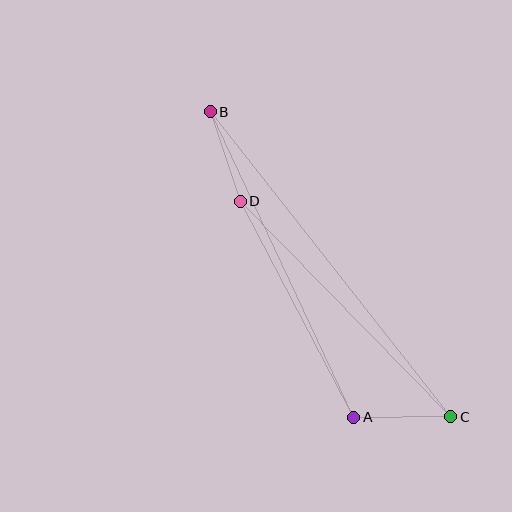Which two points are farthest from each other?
Points B and C are farthest from each other.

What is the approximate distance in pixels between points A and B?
The distance between A and B is approximately 337 pixels.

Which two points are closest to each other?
Points B and D are closest to each other.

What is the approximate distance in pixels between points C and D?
The distance between C and D is approximately 301 pixels.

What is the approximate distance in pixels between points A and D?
The distance between A and D is approximately 244 pixels.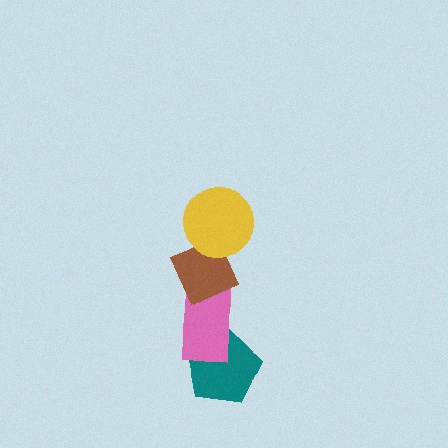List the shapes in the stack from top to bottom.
From top to bottom: the yellow circle, the brown diamond, the pink rectangle, the teal pentagon.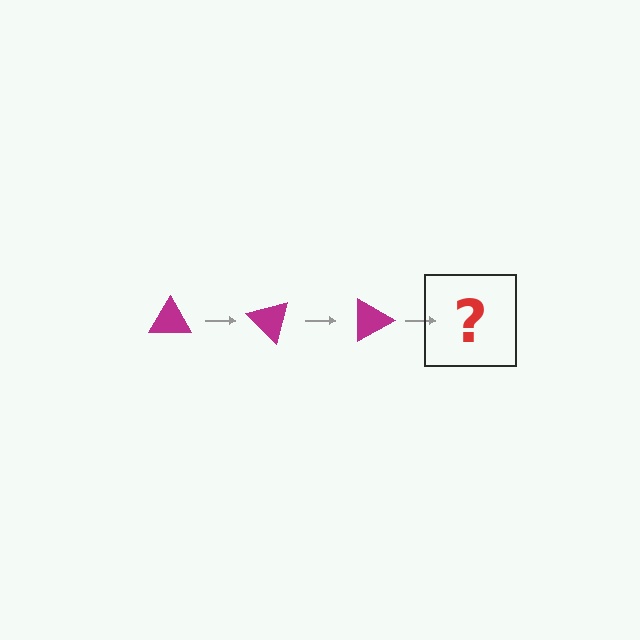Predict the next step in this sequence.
The next step is a magenta triangle rotated 135 degrees.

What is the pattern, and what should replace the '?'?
The pattern is that the triangle rotates 45 degrees each step. The '?' should be a magenta triangle rotated 135 degrees.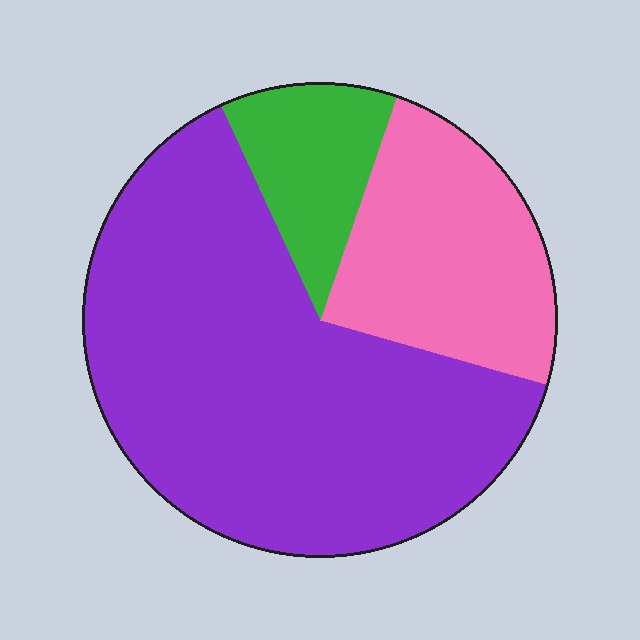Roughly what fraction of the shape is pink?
Pink takes up between a sixth and a third of the shape.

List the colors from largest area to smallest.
From largest to smallest: purple, pink, green.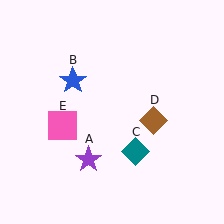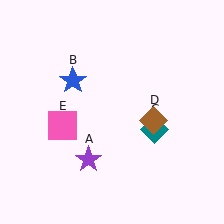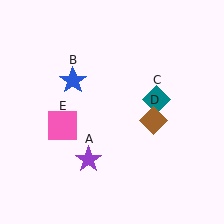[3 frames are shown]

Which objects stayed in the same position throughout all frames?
Purple star (object A) and blue star (object B) and brown diamond (object D) and pink square (object E) remained stationary.